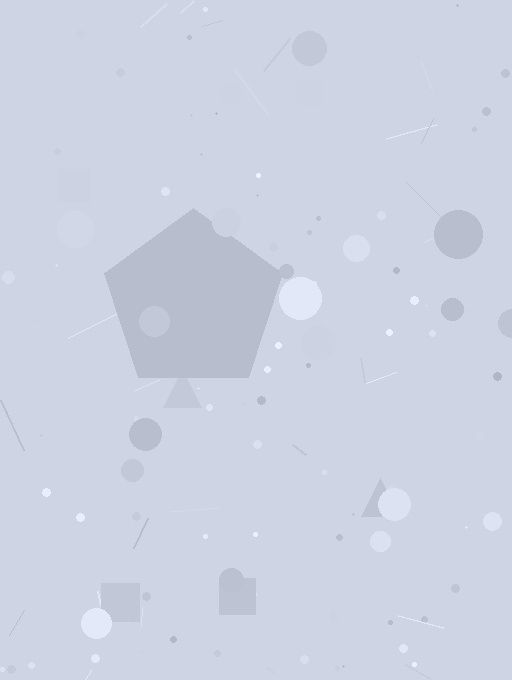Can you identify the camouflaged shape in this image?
The camouflaged shape is a pentagon.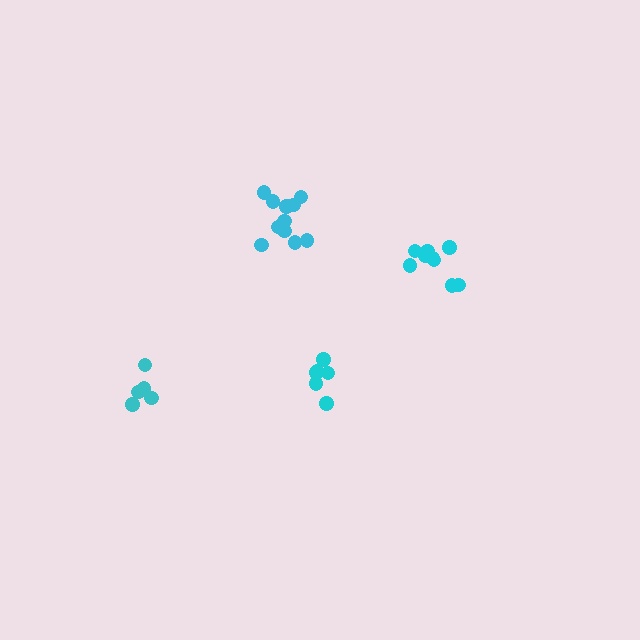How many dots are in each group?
Group 1: 5 dots, Group 2: 6 dots, Group 3: 9 dots, Group 4: 11 dots (31 total).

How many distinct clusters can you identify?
There are 4 distinct clusters.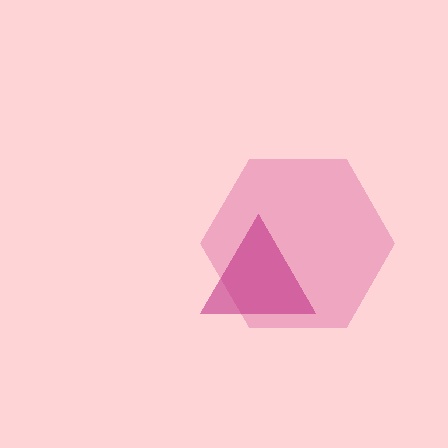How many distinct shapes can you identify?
There are 2 distinct shapes: a pink hexagon, a magenta triangle.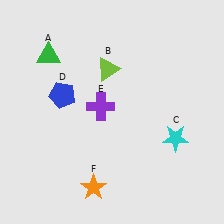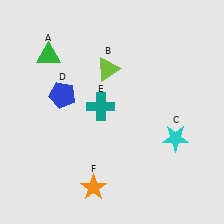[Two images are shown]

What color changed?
The cross (E) changed from purple in Image 1 to teal in Image 2.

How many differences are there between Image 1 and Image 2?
There is 1 difference between the two images.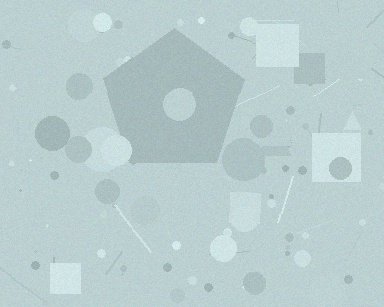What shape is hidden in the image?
A pentagon is hidden in the image.